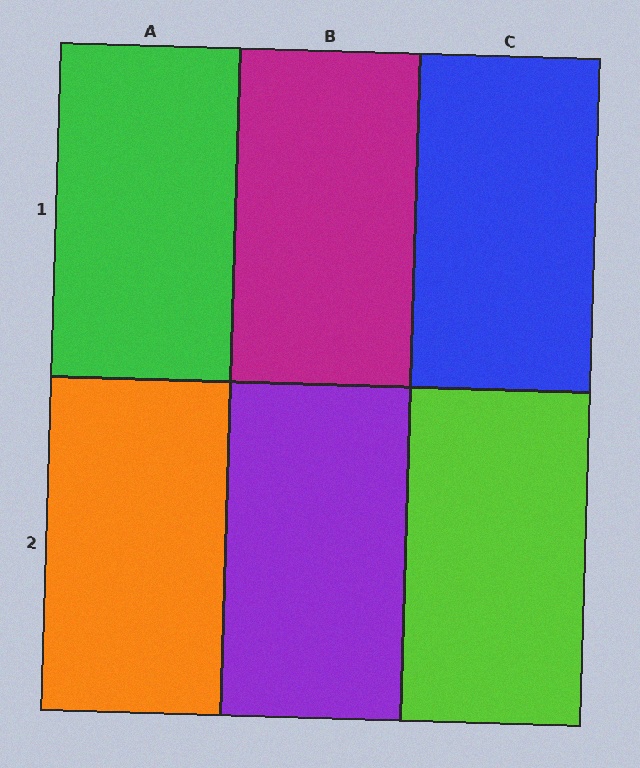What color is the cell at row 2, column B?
Purple.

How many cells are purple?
1 cell is purple.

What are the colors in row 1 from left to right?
Green, magenta, blue.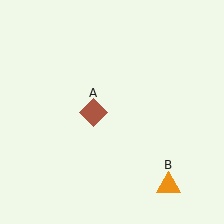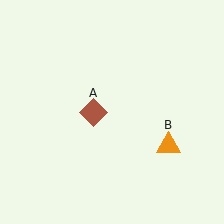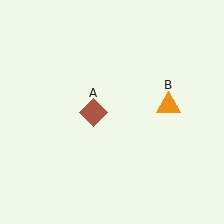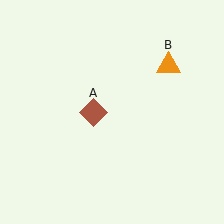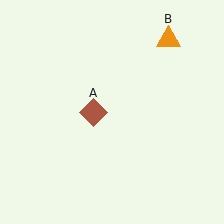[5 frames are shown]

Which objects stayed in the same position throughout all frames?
Brown diamond (object A) remained stationary.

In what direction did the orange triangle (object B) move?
The orange triangle (object B) moved up.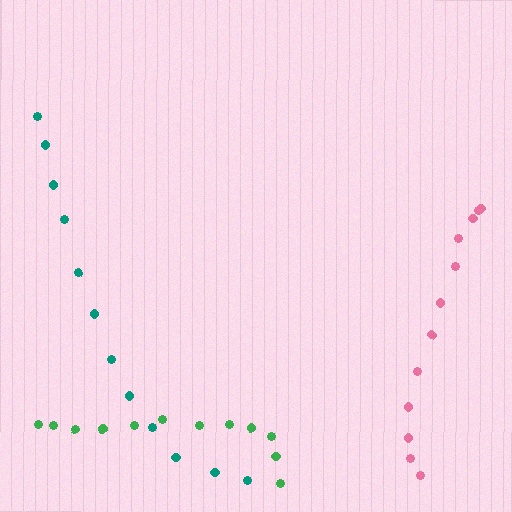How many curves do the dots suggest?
There are 3 distinct paths.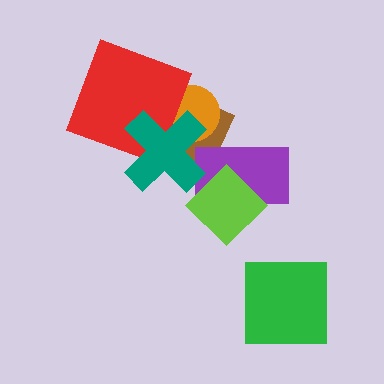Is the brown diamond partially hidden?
Yes, it is partially covered by another shape.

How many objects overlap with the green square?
0 objects overlap with the green square.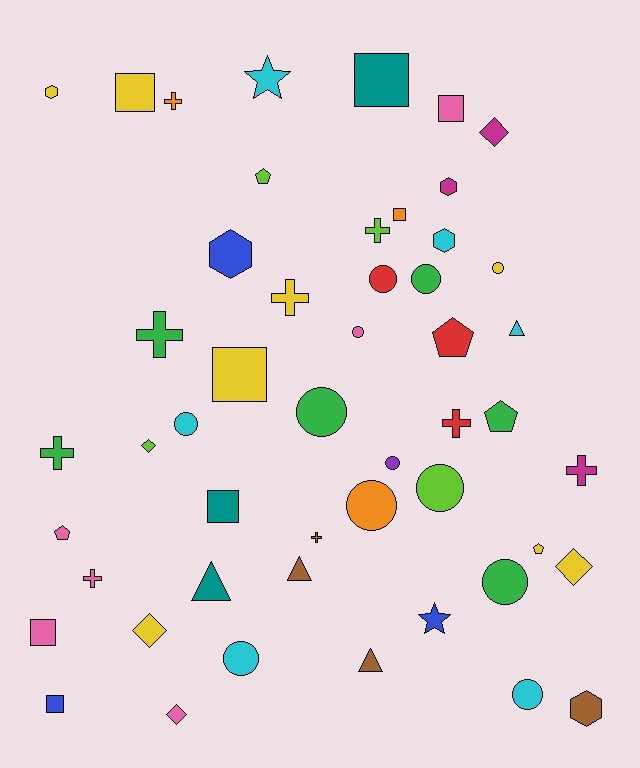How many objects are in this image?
There are 50 objects.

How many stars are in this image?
There are 2 stars.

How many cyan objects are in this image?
There are 6 cyan objects.